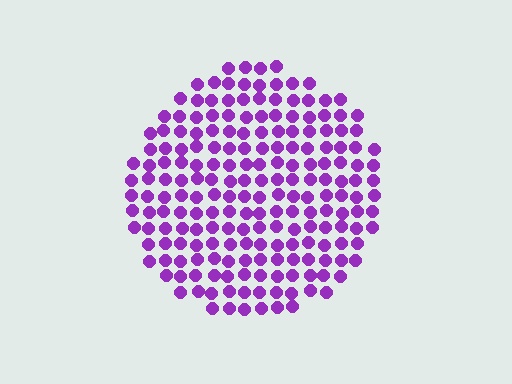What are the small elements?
The small elements are circles.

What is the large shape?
The large shape is a circle.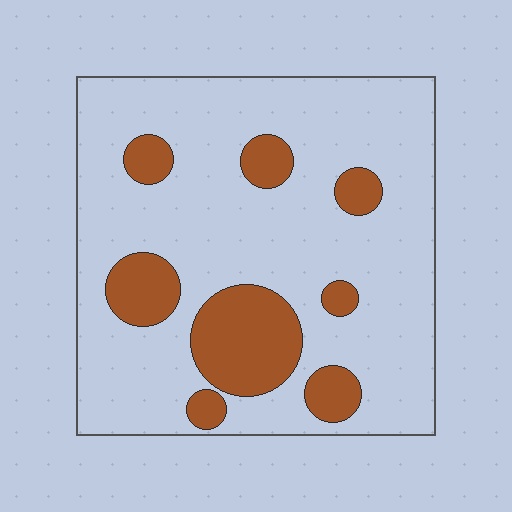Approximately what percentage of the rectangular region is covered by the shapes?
Approximately 20%.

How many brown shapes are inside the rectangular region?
8.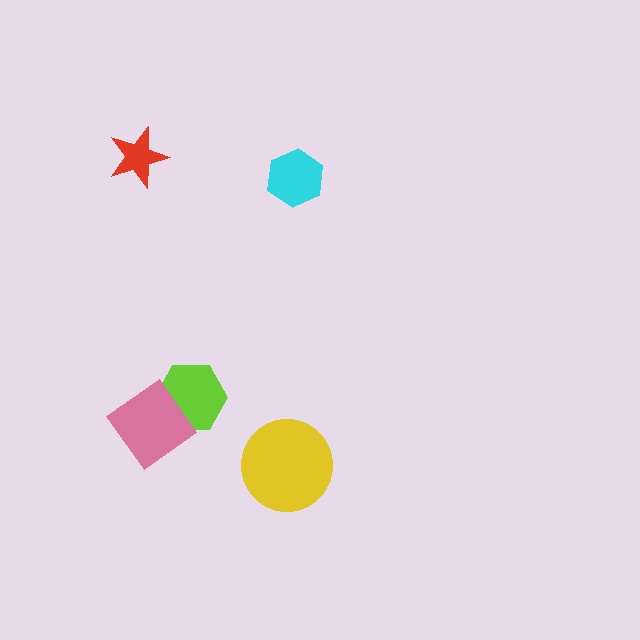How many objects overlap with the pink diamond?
1 object overlaps with the pink diamond.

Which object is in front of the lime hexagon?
The pink diamond is in front of the lime hexagon.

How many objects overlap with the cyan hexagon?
0 objects overlap with the cyan hexagon.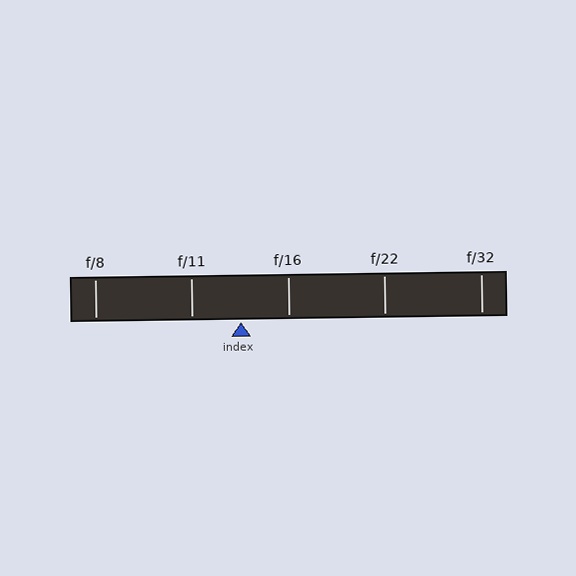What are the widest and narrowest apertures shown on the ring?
The widest aperture shown is f/8 and the narrowest is f/32.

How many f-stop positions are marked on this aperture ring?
There are 5 f-stop positions marked.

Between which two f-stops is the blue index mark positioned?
The index mark is between f/11 and f/16.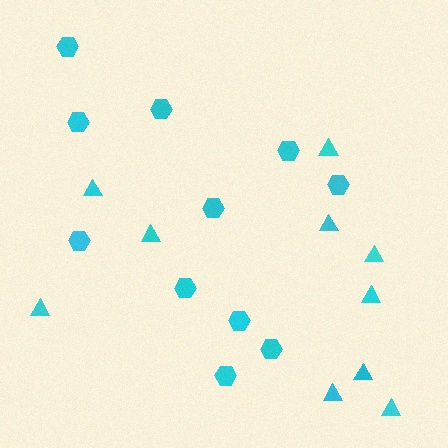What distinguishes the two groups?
There are 2 groups: one group of hexagons (11) and one group of triangles (10).